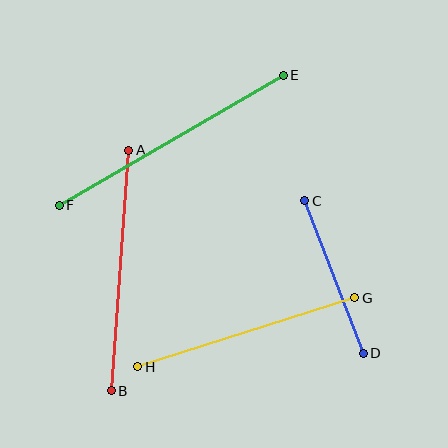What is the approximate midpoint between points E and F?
The midpoint is at approximately (171, 140) pixels.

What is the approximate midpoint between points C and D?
The midpoint is at approximately (334, 277) pixels.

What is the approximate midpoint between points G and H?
The midpoint is at approximately (246, 332) pixels.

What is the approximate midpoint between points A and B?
The midpoint is at approximately (120, 271) pixels.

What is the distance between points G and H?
The distance is approximately 228 pixels.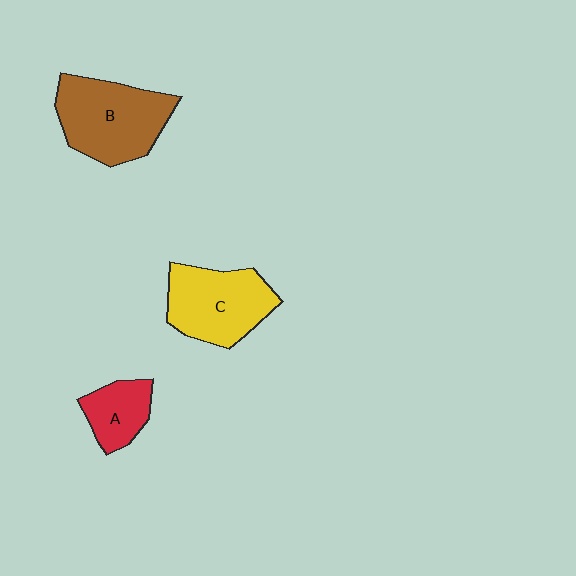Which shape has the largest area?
Shape B (brown).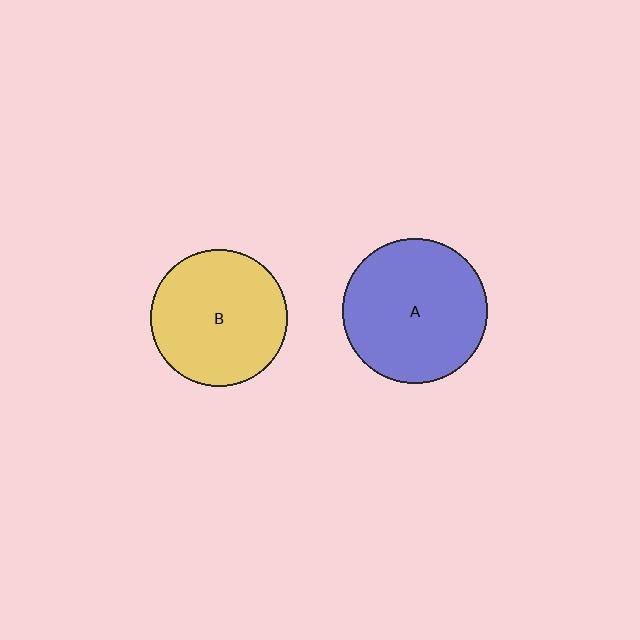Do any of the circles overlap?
No, none of the circles overlap.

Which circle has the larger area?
Circle A (blue).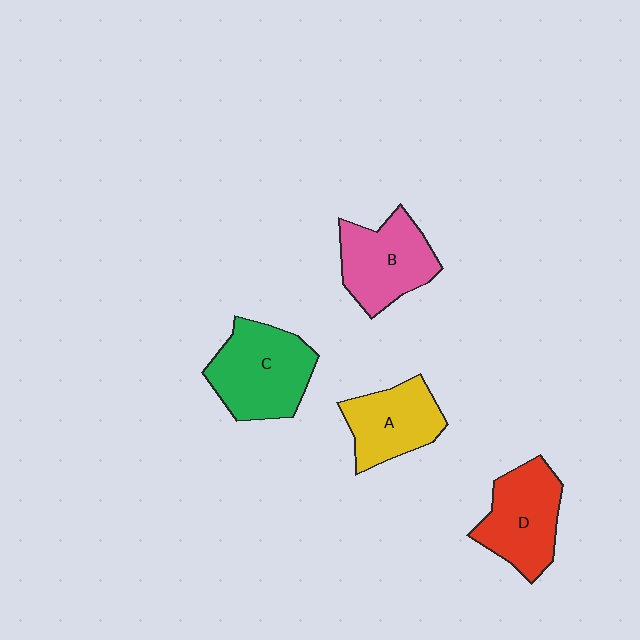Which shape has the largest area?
Shape C (green).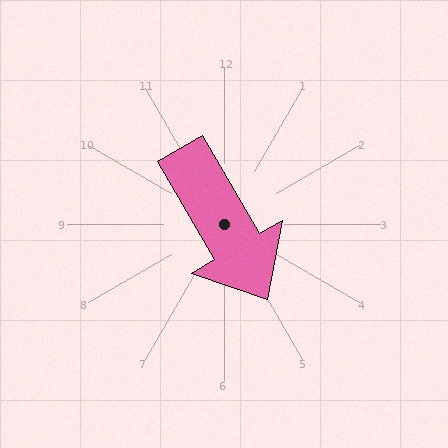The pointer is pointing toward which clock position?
Roughly 5 o'clock.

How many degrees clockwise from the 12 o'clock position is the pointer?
Approximately 150 degrees.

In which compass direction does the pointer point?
Southeast.